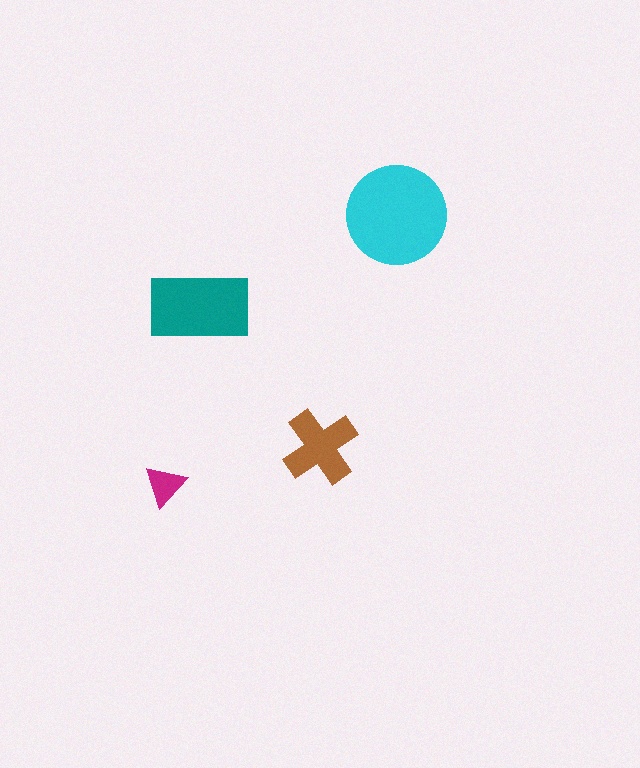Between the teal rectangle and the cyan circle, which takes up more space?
The cyan circle.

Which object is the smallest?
The magenta triangle.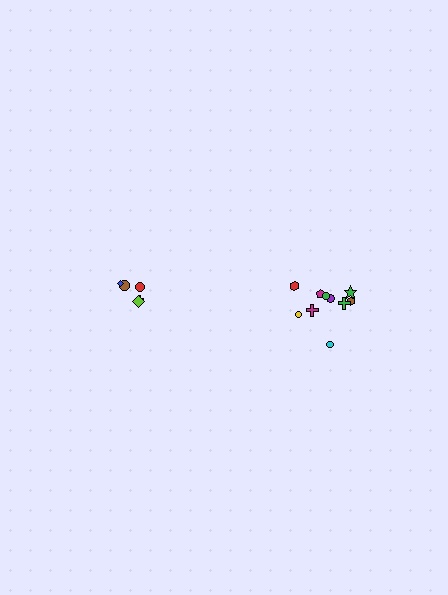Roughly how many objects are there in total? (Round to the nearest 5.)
Roughly 15 objects in total.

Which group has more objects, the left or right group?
The right group.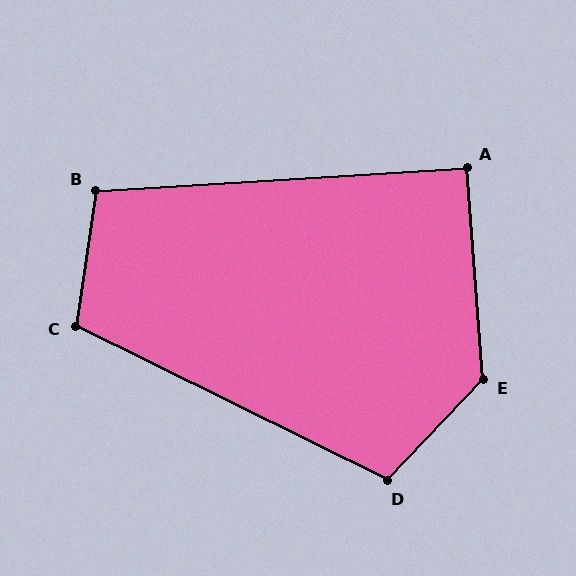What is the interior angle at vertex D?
Approximately 108 degrees (obtuse).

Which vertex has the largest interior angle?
E, at approximately 132 degrees.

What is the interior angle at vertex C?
Approximately 108 degrees (obtuse).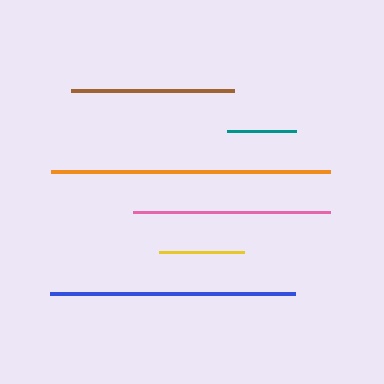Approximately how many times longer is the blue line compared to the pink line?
The blue line is approximately 1.2 times the length of the pink line.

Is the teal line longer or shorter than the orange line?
The orange line is longer than the teal line.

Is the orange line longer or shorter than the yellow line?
The orange line is longer than the yellow line.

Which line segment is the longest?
The orange line is the longest at approximately 279 pixels.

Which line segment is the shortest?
The teal line is the shortest at approximately 69 pixels.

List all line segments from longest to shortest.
From longest to shortest: orange, blue, pink, brown, yellow, teal.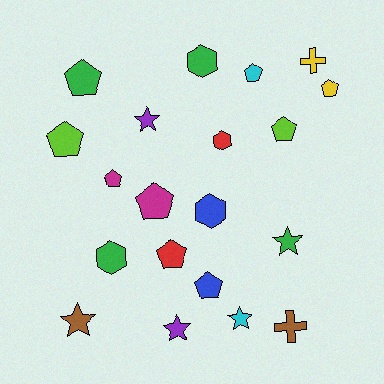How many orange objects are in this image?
There are no orange objects.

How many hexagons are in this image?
There are 4 hexagons.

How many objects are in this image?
There are 20 objects.